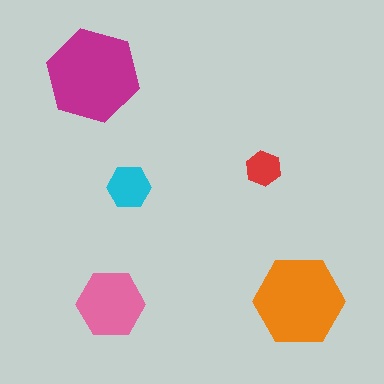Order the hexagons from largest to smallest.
the magenta one, the orange one, the pink one, the cyan one, the red one.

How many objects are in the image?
There are 5 objects in the image.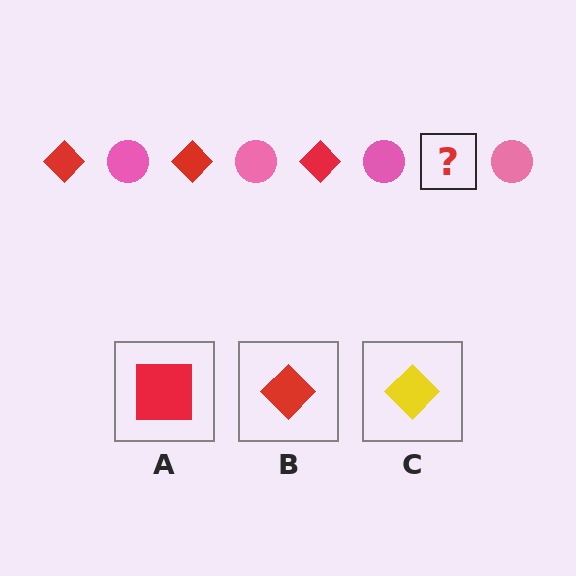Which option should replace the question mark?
Option B.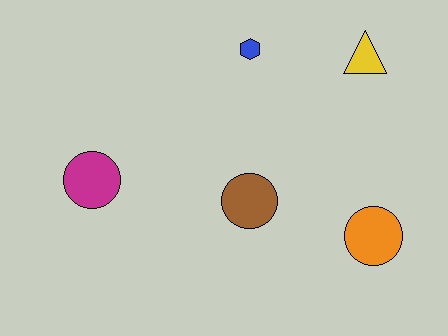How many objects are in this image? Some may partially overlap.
There are 5 objects.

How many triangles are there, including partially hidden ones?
There is 1 triangle.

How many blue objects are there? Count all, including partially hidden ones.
There is 1 blue object.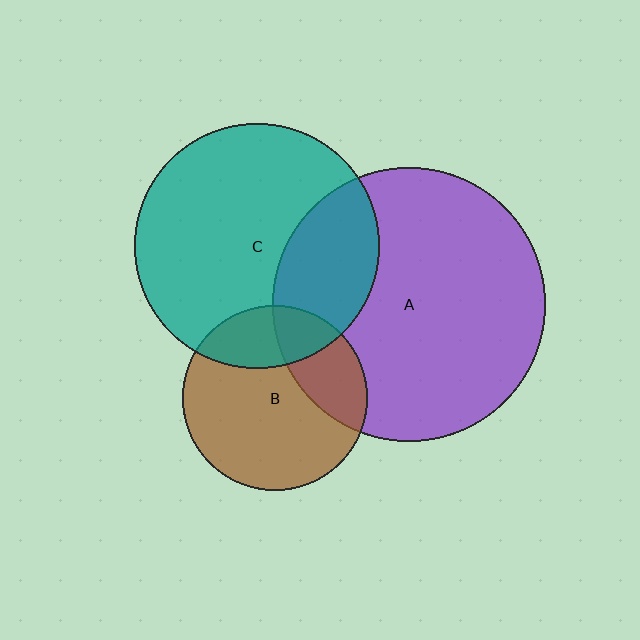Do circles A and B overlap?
Yes.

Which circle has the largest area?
Circle A (purple).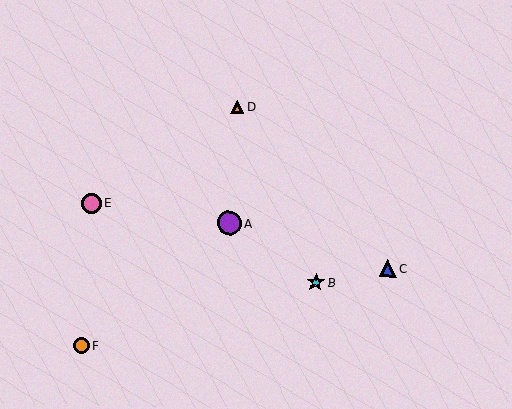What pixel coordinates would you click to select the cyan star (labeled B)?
Click at (316, 283) to select the cyan star B.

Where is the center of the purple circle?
The center of the purple circle is at (229, 223).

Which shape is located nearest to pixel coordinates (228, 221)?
The purple circle (labeled A) at (229, 223) is nearest to that location.